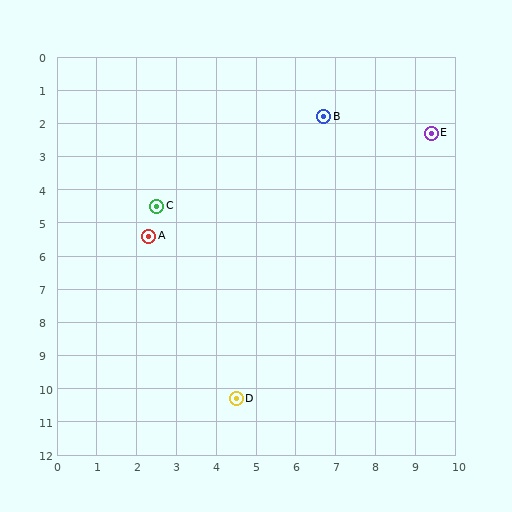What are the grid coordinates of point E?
Point E is at approximately (9.4, 2.3).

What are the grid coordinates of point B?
Point B is at approximately (6.7, 1.8).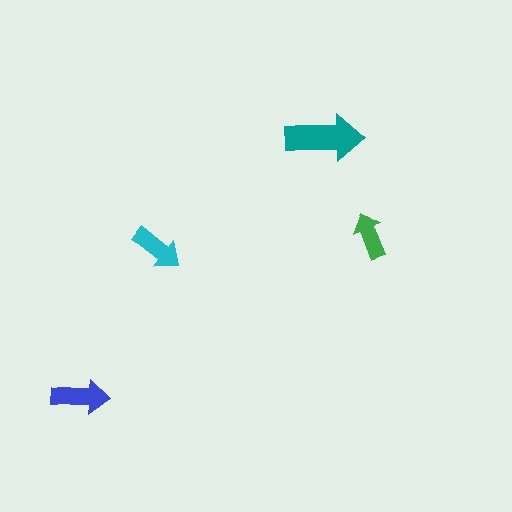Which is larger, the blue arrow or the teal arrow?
The teal one.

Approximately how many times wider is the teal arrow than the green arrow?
About 1.5 times wider.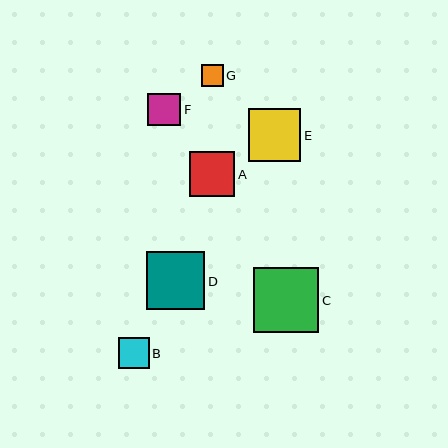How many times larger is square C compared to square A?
Square C is approximately 1.4 times the size of square A.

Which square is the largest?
Square C is the largest with a size of approximately 65 pixels.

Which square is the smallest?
Square G is the smallest with a size of approximately 22 pixels.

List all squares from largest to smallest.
From largest to smallest: C, D, E, A, F, B, G.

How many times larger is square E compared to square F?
Square E is approximately 1.6 times the size of square F.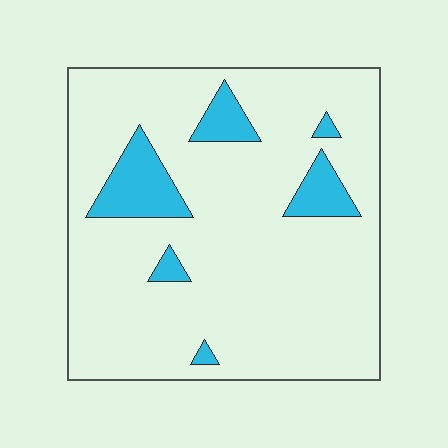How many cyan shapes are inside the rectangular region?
6.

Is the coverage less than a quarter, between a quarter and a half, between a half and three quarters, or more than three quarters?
Less than a quarter.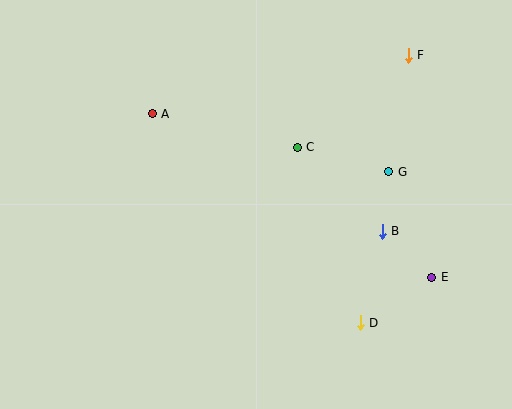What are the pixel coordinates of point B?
Point B is at (382, 231).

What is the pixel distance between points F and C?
The distance between F and C is 144 pixels.